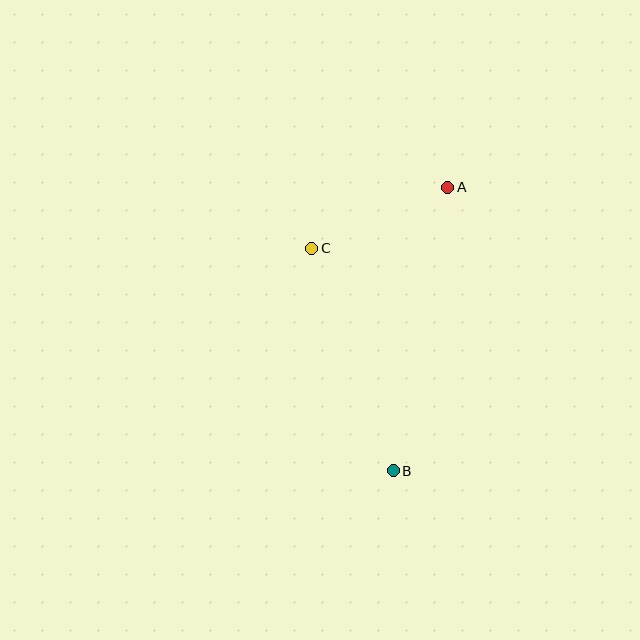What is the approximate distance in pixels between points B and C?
The distance between B and C is approximately 237 pixels.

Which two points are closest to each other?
Points A and C are closest to each other.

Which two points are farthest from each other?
Points A and B are farthest from each other.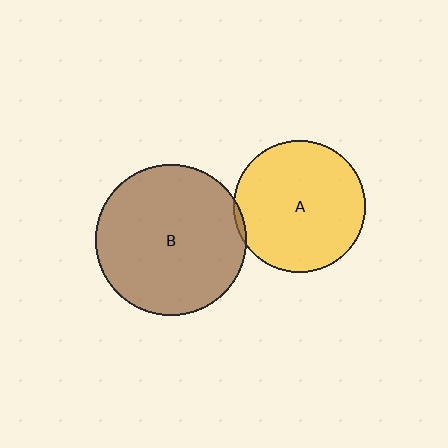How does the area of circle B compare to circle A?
Approximately 1.3 times.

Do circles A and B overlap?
Yes.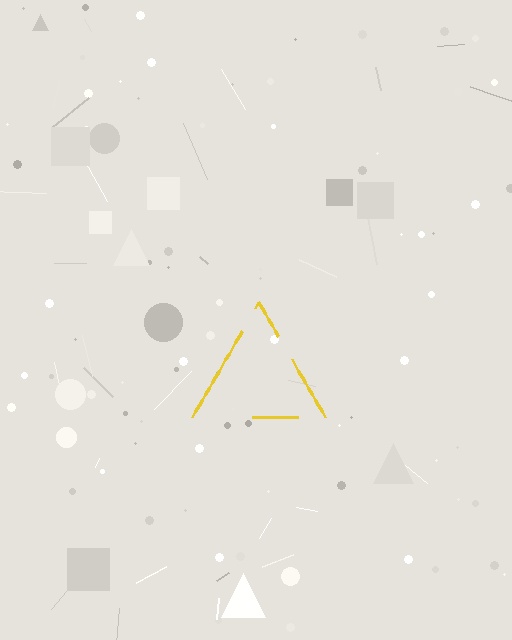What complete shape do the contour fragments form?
The contour fragments form a triangle.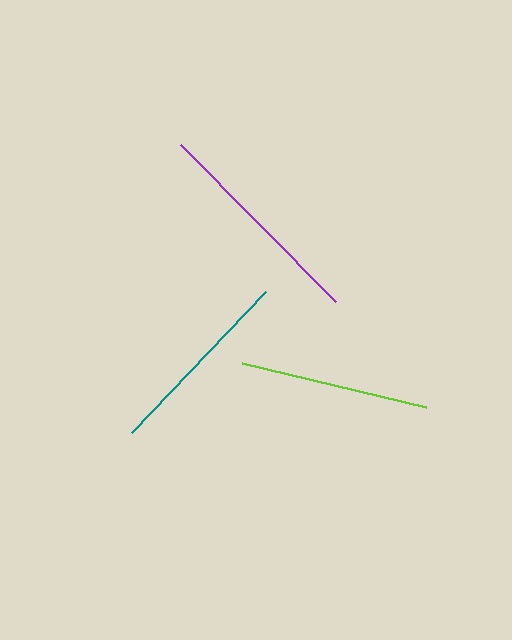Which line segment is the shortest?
The lime line is the shortest at approximately 189 pixels.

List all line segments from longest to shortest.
From longest to shortest: purple, teal, lime.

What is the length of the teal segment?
The teal segment is approximately 195 pixels long.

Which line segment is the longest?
The purple line is the longest at approximately 220 pixels.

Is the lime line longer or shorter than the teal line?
The teal line is longer than the lime line.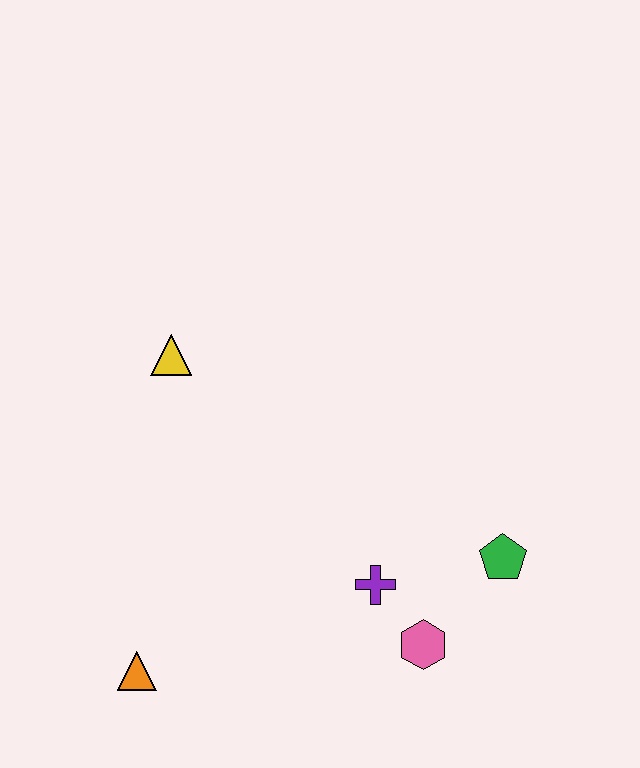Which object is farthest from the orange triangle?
The green pentagon is farthest from the orange triangle.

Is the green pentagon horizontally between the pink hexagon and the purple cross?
No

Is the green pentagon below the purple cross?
No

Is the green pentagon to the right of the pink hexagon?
Yes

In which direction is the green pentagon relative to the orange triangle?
The green pentagon is to the right of the orange triangle.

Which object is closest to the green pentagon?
The pink hexagon is closest to the green pentagon.